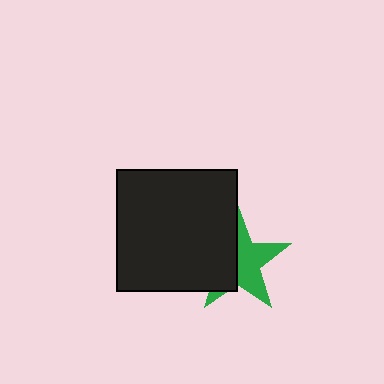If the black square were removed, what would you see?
You would see the complete green star.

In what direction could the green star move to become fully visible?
The green star could move right. That would shift it out from behind the black square entirely.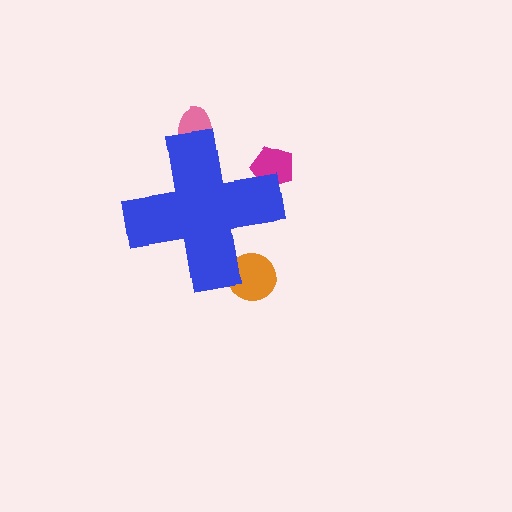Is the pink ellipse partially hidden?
Yes, the pink ellipse is partially hidden behind the blue cross.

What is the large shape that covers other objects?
A blue cross.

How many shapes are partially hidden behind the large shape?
3 shapes are partially hidden.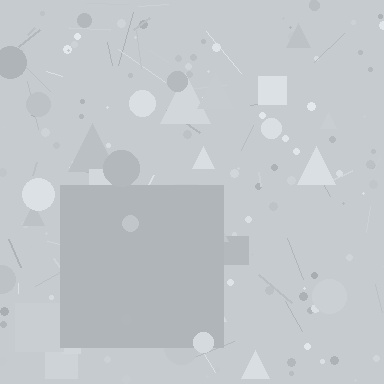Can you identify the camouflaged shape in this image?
The camouflaged shape is a square.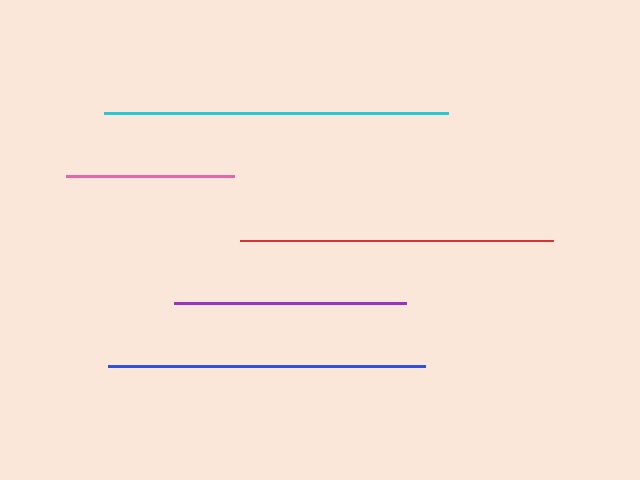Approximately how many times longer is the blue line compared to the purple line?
The blue line is approximately 1.4 times the length of the purple line.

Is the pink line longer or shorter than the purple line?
The purple line is longer than the pink line.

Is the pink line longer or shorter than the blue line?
The blue line is longer than the pink line.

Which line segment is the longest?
The cyan line is the longest at approximately 343 pixels.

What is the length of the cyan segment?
The cyan segment is approximately 343 pixels long.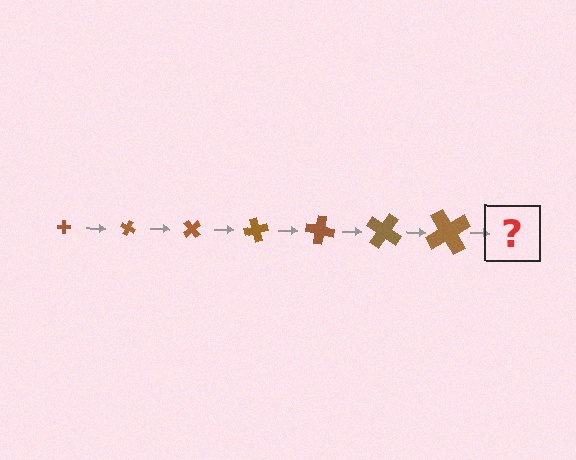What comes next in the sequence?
The next element should be a cross, larger than the previous one and rotated 175 degrees from the start.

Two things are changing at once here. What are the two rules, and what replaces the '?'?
The two rules are that the cross grows larger each step and it rotates 25 degrees each step. The '?' should be a cross, larger than the previous one and rotated 175 degrees from the start.